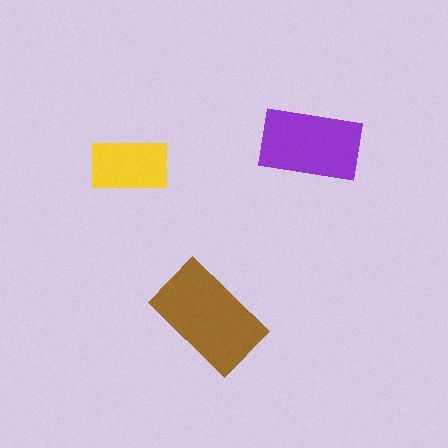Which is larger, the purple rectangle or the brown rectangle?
The brown one.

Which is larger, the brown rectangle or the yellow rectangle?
The brown one.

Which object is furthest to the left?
The yellow rectangle is leftmost.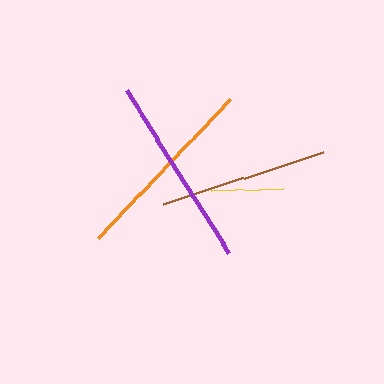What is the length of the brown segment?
The brown segment is approximately 169 pixels long.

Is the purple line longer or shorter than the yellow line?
The purple line is longer than the yellow line.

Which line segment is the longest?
The orange line is the longest at approximately 192 pixels.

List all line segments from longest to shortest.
From longest to shortest: orange, purple, brown, yellow.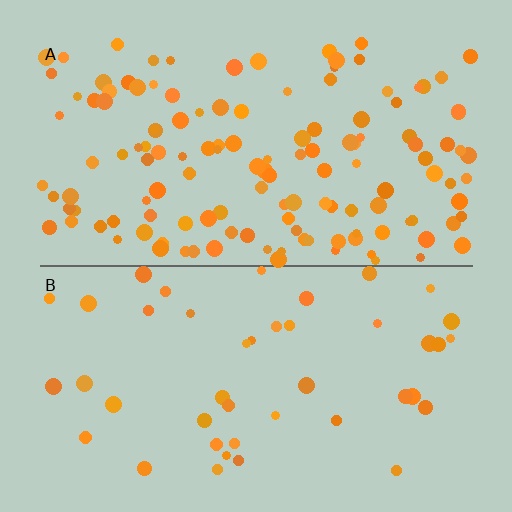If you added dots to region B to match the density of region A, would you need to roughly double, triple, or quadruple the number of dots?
Approximately triple.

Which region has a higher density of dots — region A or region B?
A (the top).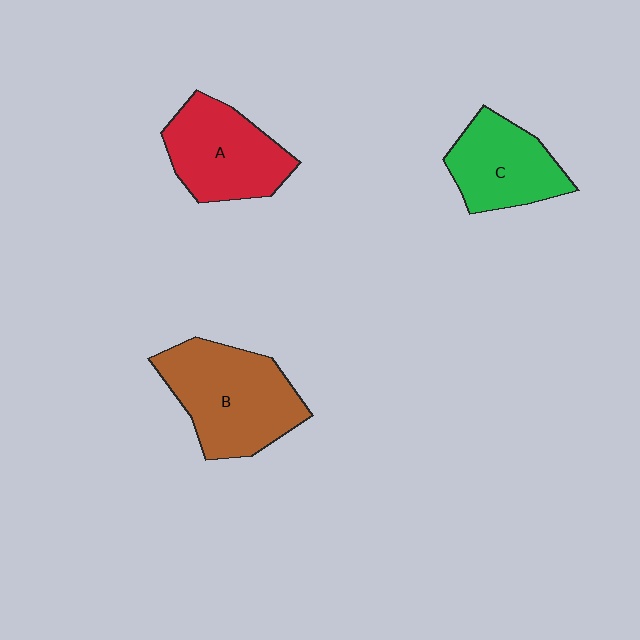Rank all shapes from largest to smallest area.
From largest to smallest: B (brown), A (red), C (green).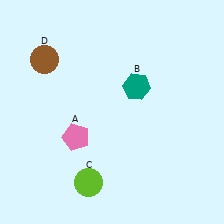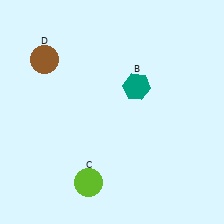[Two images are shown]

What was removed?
The pink pentagon (A) was removed in Image 2.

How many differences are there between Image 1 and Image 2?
There is 1 difference between the two images.